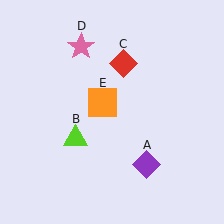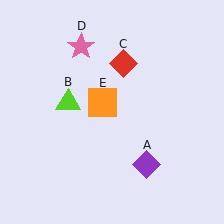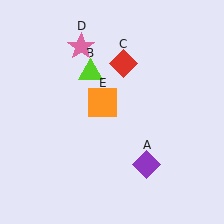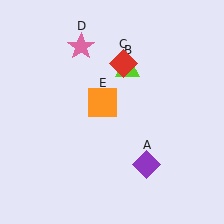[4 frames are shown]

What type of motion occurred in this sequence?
The lime triangle (object B) rotated clockwise around the center of the scene.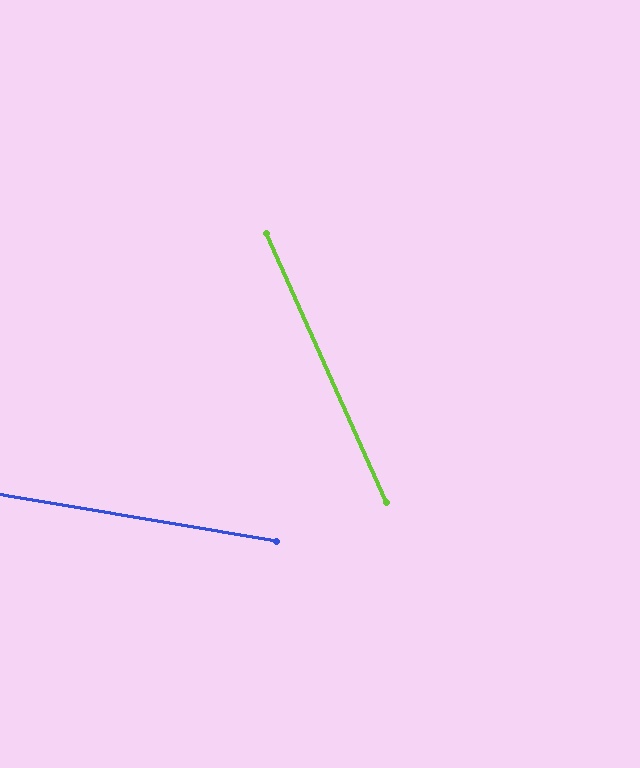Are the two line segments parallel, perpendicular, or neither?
Neither parallel nor perpendicular — they differ by about 56°.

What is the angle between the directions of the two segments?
Approximately 56 degrees.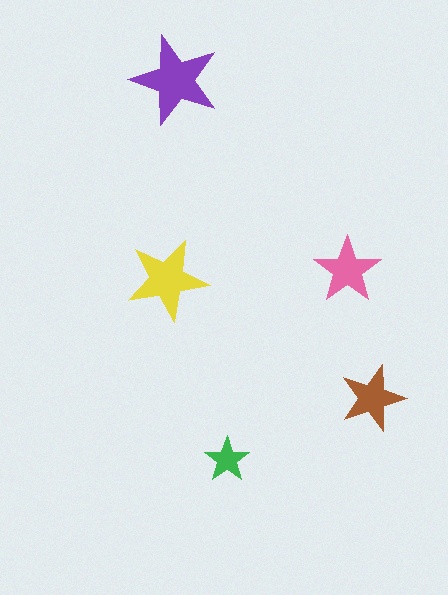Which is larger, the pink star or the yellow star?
The yellow one.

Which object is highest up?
The purple star is topmost.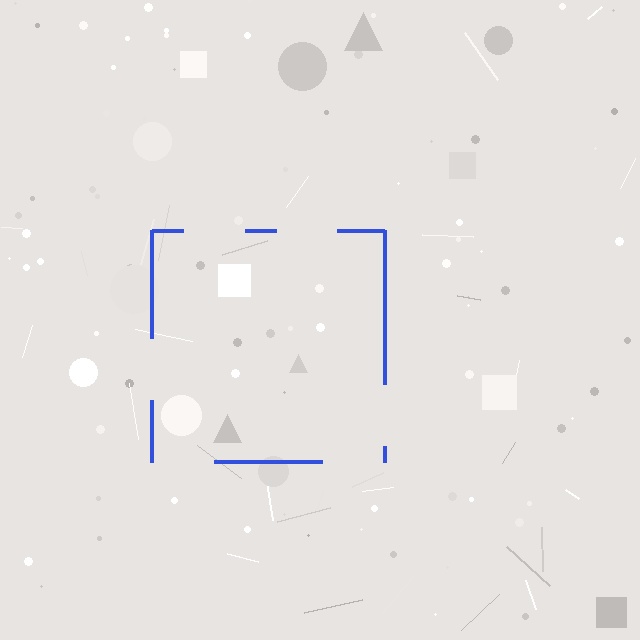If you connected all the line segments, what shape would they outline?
They would outline a square.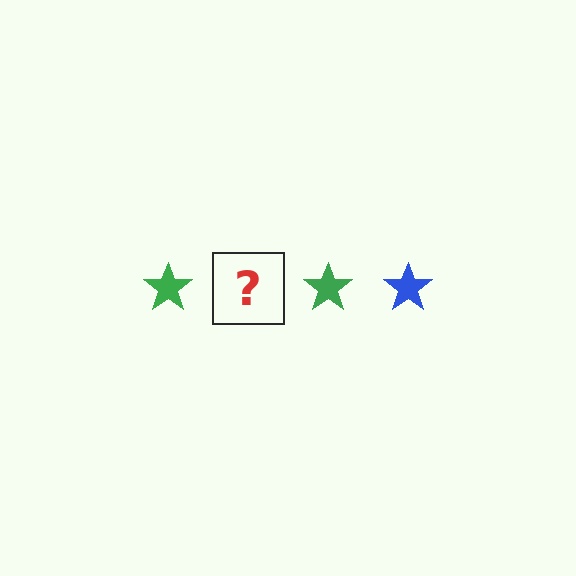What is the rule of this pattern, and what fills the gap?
The rule is that the pattern cycles through green, blue stars. The gap should be filled with a blue star.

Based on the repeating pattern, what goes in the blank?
The blank should be a blue star.